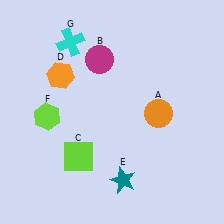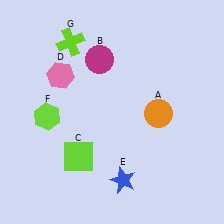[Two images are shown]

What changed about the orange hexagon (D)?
In Image 1, D is orange. In Image 2, it changed to pink.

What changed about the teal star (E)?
In Image 1, E is teal. In Image 2, it changed to blue.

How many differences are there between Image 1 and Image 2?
There are 3 differences between the two images.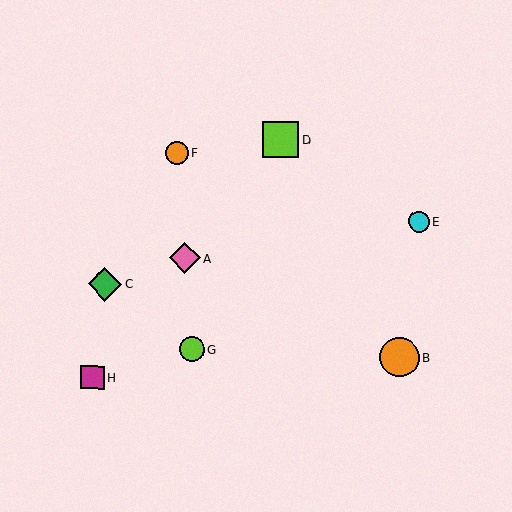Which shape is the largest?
The orange circle (labeled B) is the largest.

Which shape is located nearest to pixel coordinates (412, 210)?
The cyan circle (labeled E) at (419, 221) is nearest to that location.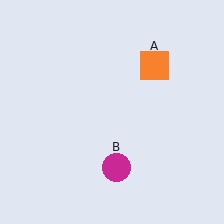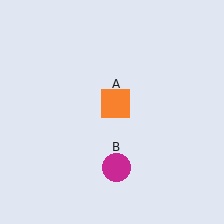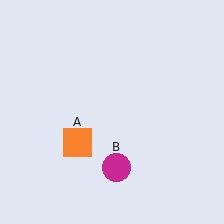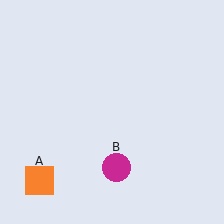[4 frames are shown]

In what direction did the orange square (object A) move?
The orange square (object A) moved down and to the left.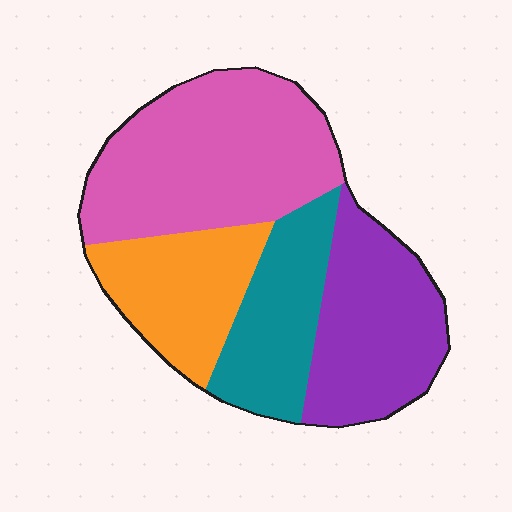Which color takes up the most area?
Pink, at roughly 35%.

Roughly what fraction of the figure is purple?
Purple covers 25% of the figure.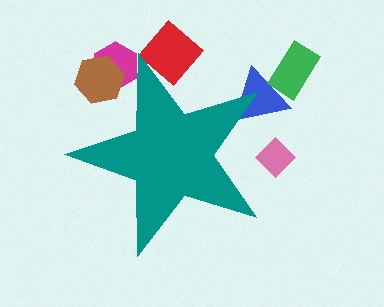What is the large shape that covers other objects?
A teal star.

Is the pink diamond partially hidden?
Yes, the pink diamond is partially hidden behind the teal star.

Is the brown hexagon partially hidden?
Yes, the brown hexagon is partially hidden behind the teal star.